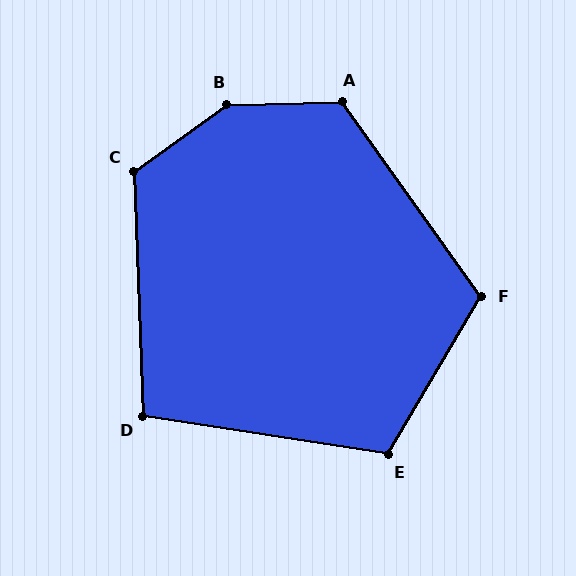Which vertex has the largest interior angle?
B, at approximately 145 degrees.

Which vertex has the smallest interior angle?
D, at approximately 101 degrees.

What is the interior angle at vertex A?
Approximately 125 degrees (obtuse).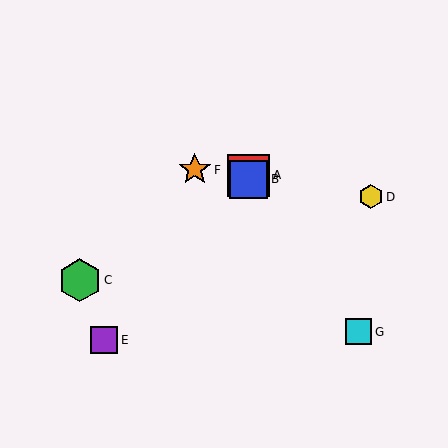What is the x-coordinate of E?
Object E is at x≈104.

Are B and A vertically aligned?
Yes, both are at x≈249.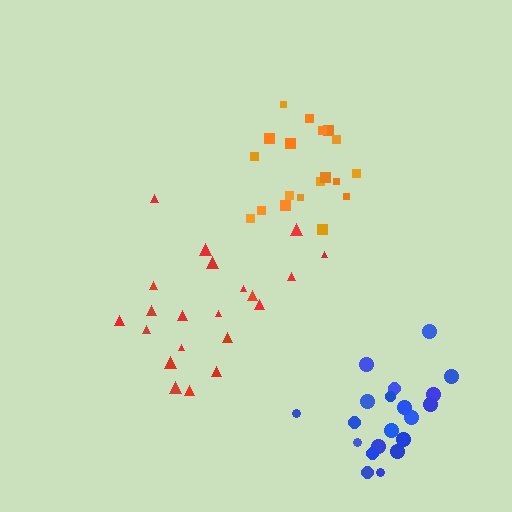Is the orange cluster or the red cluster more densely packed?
Orange.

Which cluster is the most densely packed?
Blue.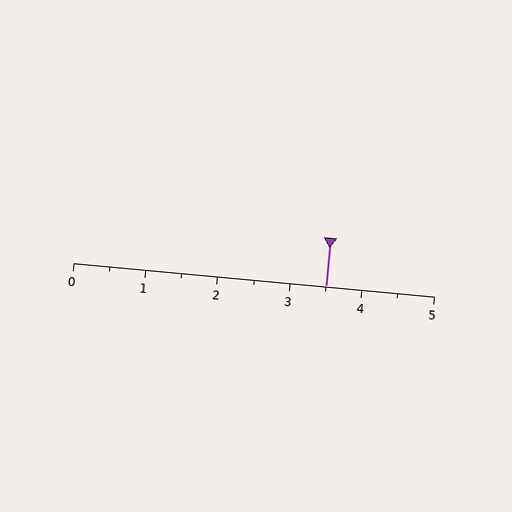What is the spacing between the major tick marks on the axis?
The major ticks are spaced 1 apart.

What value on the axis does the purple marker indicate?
The marker indicates approximately 3.5.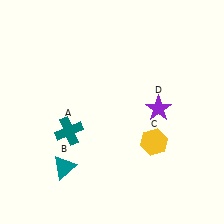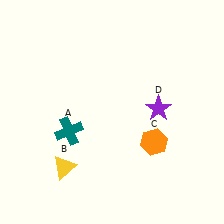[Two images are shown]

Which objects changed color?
B changed from teal to yellow. C changed from yellow to orange.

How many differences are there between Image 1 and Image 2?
There are 2 differences between the two images.